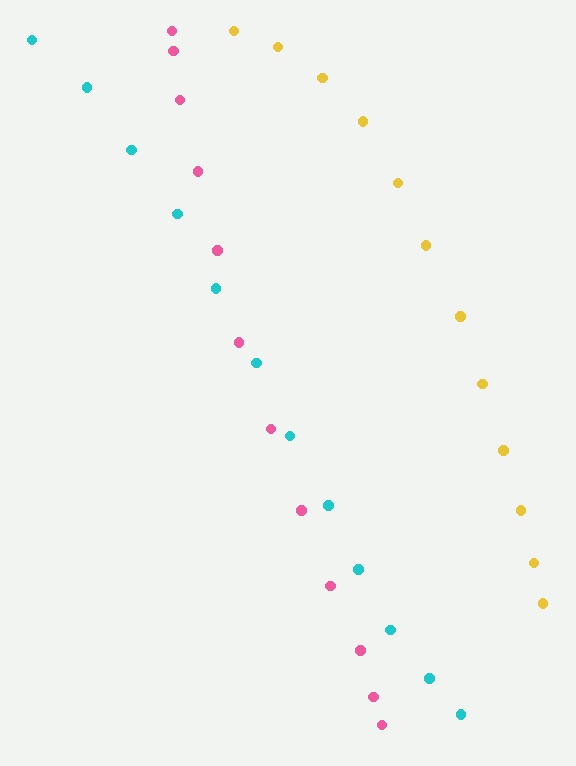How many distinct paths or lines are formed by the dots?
There are 3 distinct paths.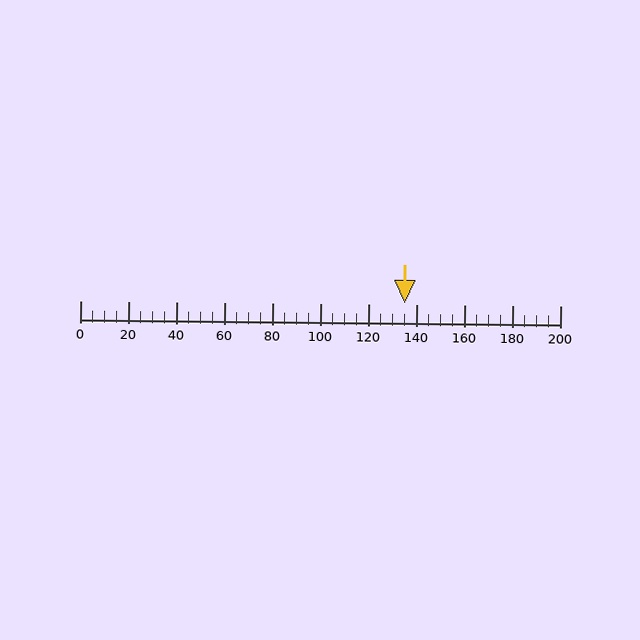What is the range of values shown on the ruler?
The ruler shows values from 0 to 200.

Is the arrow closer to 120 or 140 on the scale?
The arrow is closer to 140.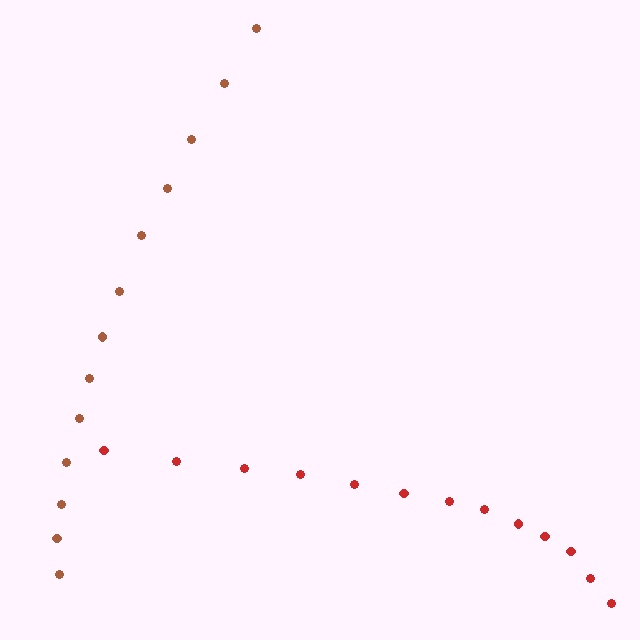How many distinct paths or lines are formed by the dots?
There are 2 distinct paths.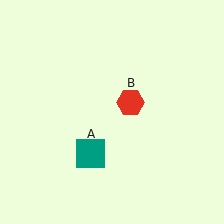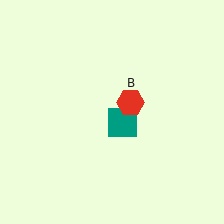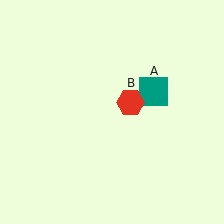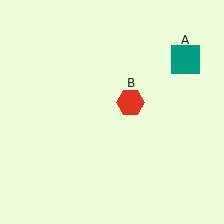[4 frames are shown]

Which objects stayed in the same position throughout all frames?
Red hexagon (object B) remained stationary.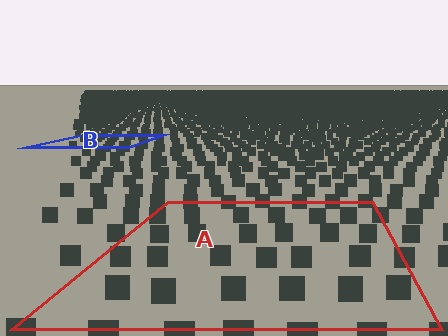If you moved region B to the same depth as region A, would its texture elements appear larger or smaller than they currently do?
They would appear larger. At a closer depth, the same texture elements are projected at a bigger on-screen size.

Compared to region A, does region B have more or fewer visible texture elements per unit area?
Region B has more texture elements per unit area — they are packed more densely because it is farther away.